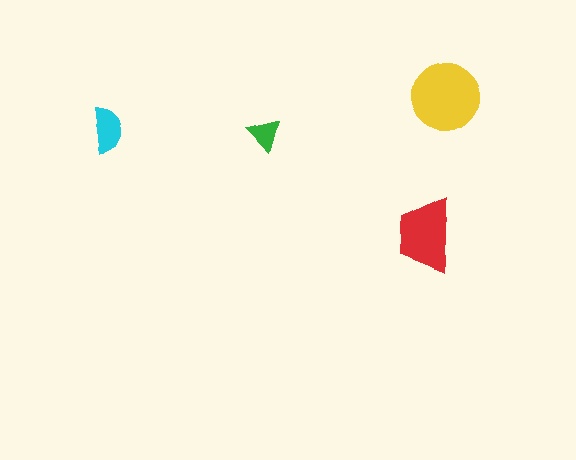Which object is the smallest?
The green triangle.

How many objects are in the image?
There are 4 objects in the image.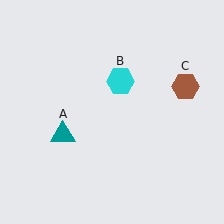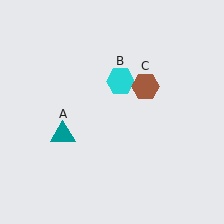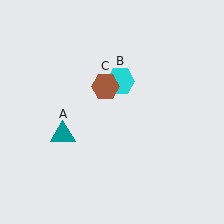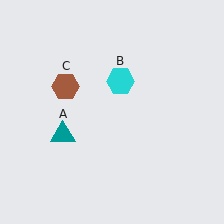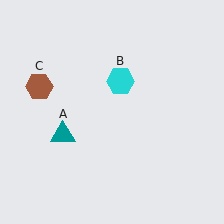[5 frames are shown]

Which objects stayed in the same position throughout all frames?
Teal triangle (object A) and cyan hexagon (object B) remained stationary.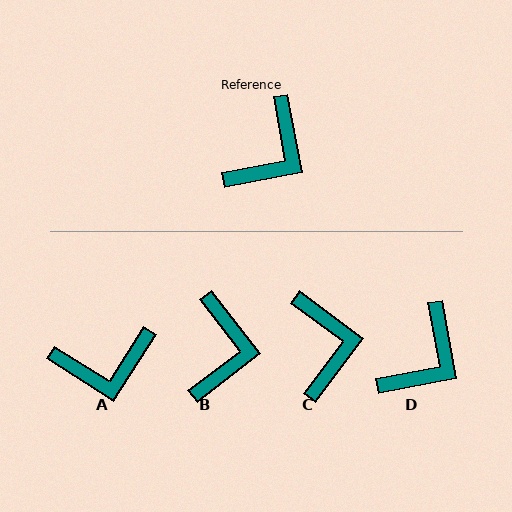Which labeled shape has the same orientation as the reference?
D.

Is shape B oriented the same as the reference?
No, it is off by about 27 degrees.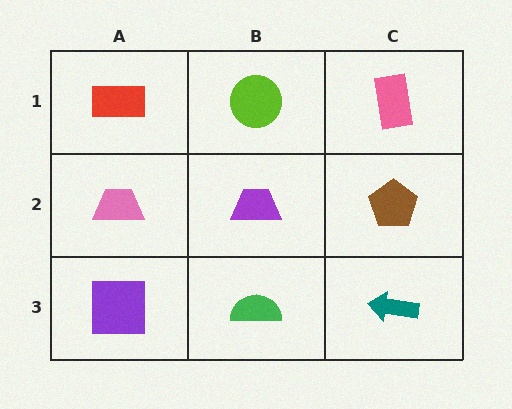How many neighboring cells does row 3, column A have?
2.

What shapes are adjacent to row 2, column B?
A lime circle (row 1, column B), a green semicircle (row 3, column B), a pink trapezoid (row 2, column A), a brown pentagon (row 2, column C).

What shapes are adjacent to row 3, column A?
A pink trapezoid (row 2, column A), a green semicircle (row 3, column B).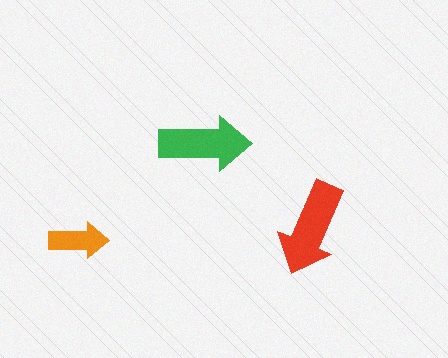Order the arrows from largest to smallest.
the red one, the green one, the orange one.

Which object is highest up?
The green arrow is topmost.